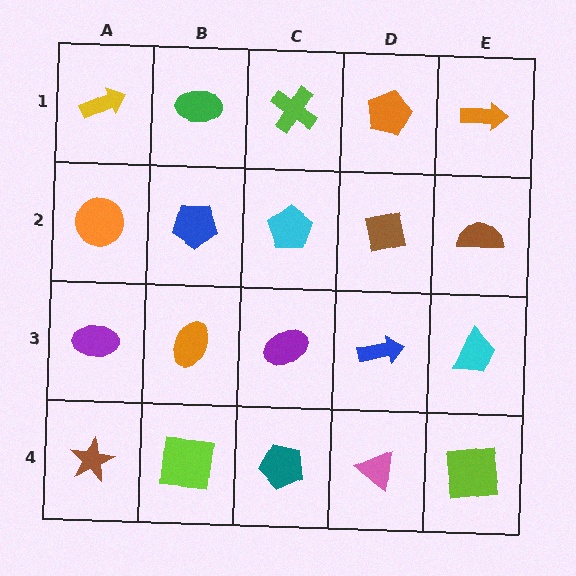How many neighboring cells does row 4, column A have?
2.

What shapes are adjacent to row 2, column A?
A yellow arrow (row 1, column A), a purple ellipse (row 3, column A), a blue pentagon (row 2, column B).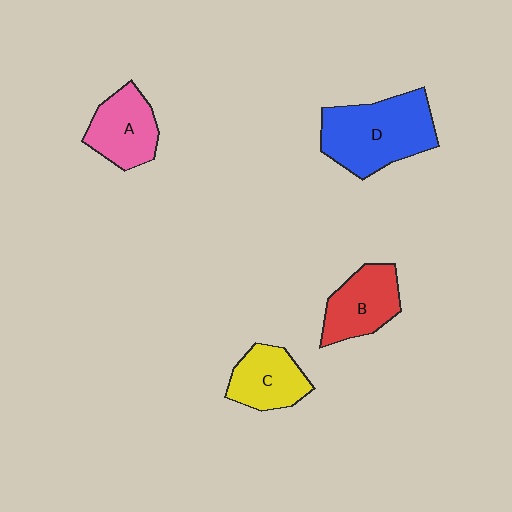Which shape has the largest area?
Shape D (blue).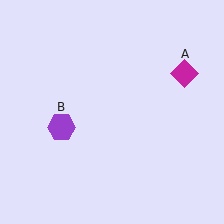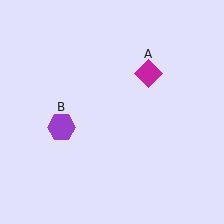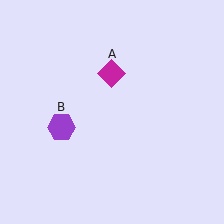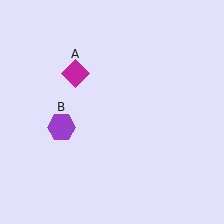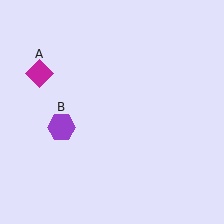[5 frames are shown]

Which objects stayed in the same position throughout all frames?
Purple hexagon (object B) remained stationary.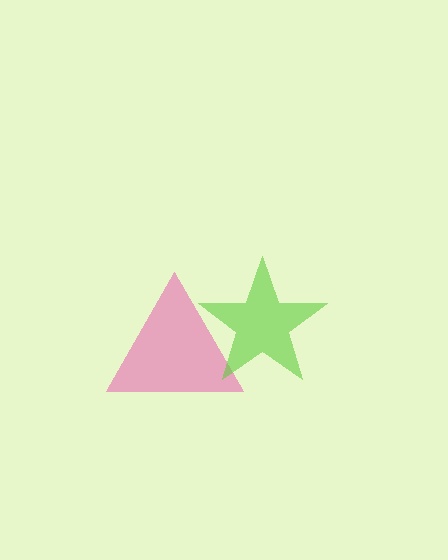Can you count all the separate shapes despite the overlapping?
Yes, there are 2 separate shapes.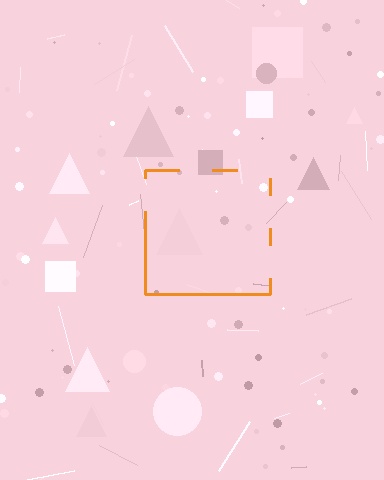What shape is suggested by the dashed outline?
The dashed outline suggests a square.